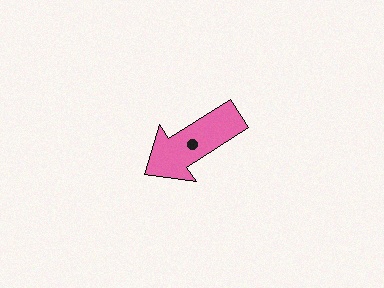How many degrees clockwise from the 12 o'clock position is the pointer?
Approximately 237 degrees.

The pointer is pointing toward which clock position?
Roughly 8 o'clock.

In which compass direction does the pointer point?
Southwest.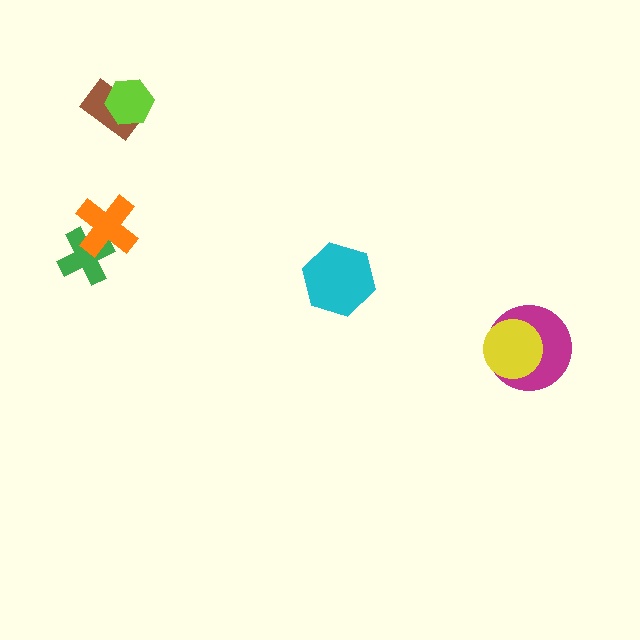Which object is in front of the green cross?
The orange cross is in front of the green cross.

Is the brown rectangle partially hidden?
Yes, it is partially covered by another shape.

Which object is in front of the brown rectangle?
The lime hexagon is in front of the brown rectangle.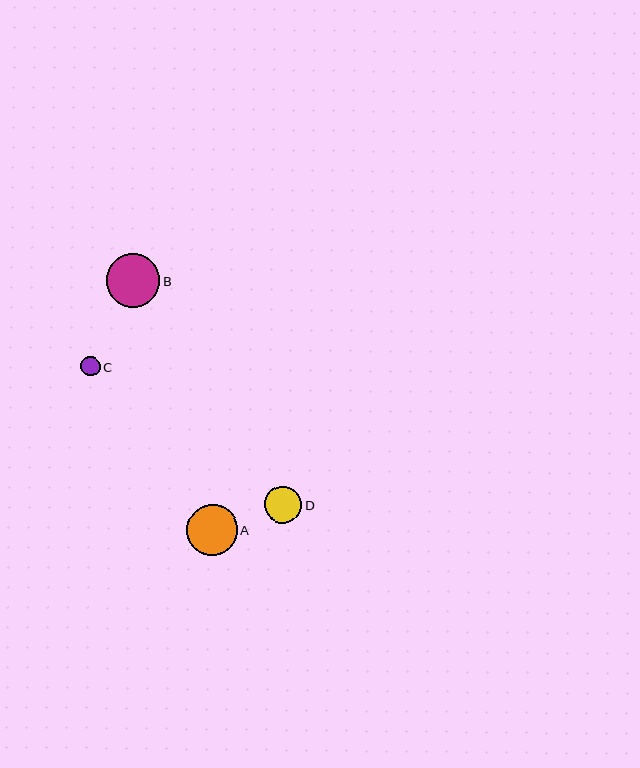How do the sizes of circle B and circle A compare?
Circle B and circle A are approximately the same size.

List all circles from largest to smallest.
From largest to smallest: B, A, D, C.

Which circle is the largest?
Circle B is the largest with a size of approximately 54 pixels.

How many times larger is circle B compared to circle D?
Circle B is approximately 1.4 times the size of circle D.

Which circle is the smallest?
Circle C is the smallest with a size of approximately 20 pixels.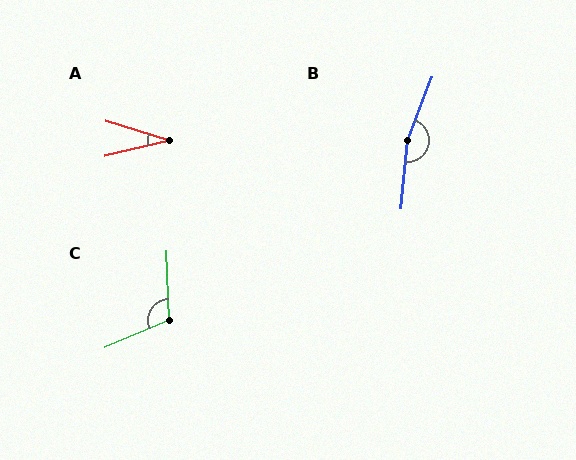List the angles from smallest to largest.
A (31°), C (111°), B (165°).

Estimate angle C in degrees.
Approximately 111 degrees.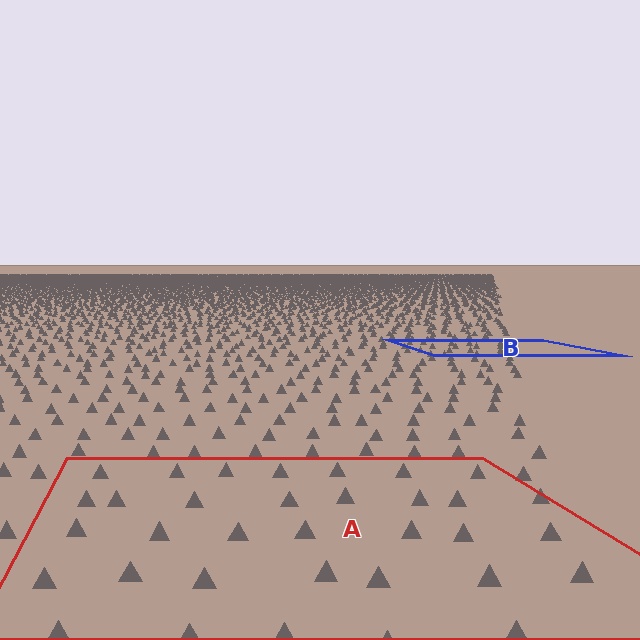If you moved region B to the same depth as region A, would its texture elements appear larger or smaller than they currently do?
They would appear larger. At a closer depth, the same texture elements are projected at a bigger on-screen size.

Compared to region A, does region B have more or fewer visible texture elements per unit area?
Region B has more texture elements per unit area — they are packed more densely because it is farther away.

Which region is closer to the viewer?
Region A is closer. The texture elements there are larger and more spread out.